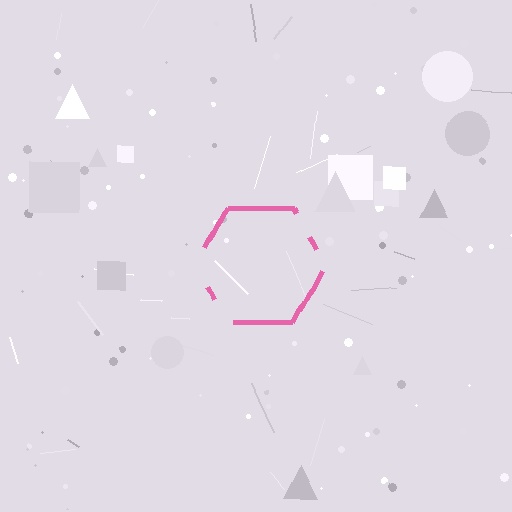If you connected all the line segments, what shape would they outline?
They would outline a hexagon.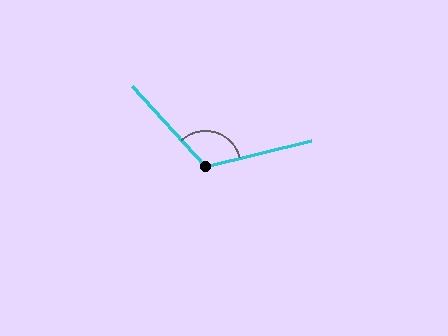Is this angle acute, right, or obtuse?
It is obtuse.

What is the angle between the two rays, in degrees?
Approximately 118 degrees.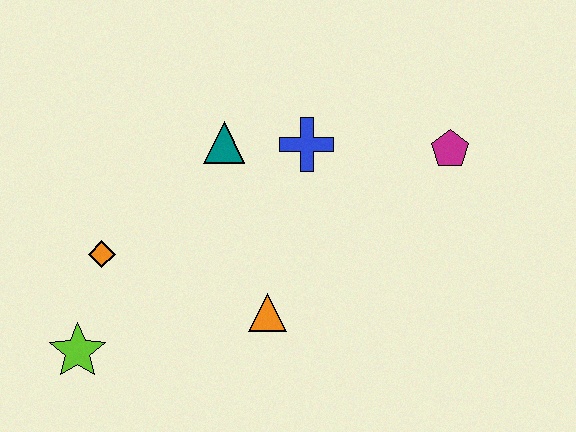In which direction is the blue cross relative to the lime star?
The blue cross is to the right of the lime star.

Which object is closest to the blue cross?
The teal triangle is closest to the blue cross.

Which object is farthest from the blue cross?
The lime star is farthest from the blue cross.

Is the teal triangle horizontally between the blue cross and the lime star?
Yes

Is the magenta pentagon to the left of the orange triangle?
No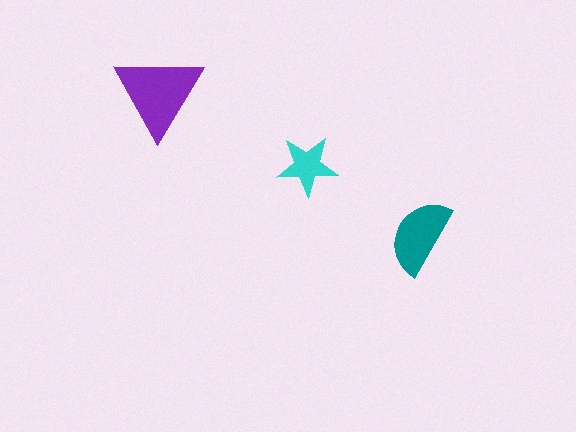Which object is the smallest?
The cyan star.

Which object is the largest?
The purple triangle.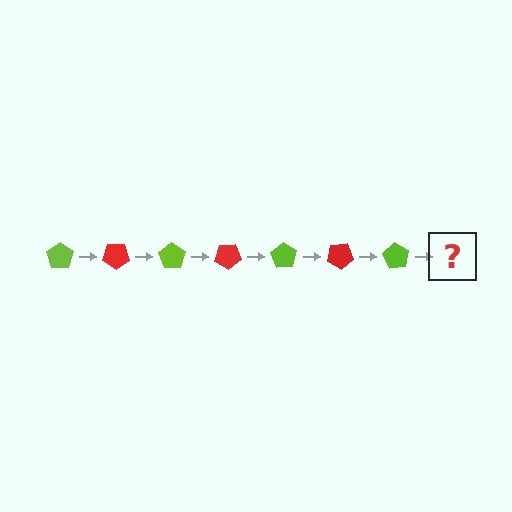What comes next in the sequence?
The next element should be a red pentagon, rotated 245 degrees from the start.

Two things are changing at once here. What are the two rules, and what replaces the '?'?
The two rules are that it rotates 35 degrees each step and the color cycles through lime and red. The '?' should be a red pentagon, rotated 245 degrees from the start.